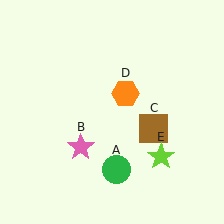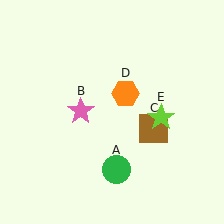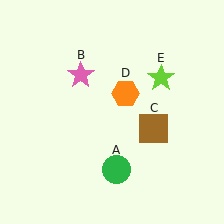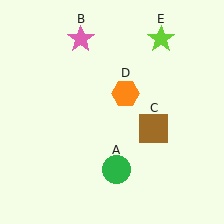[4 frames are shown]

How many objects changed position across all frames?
2 objects changed position: pink star (object B), lime star (object E).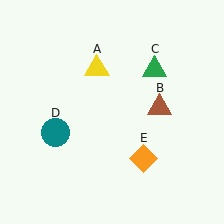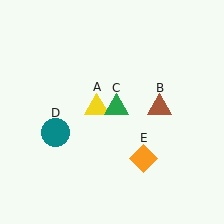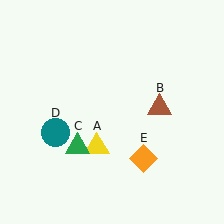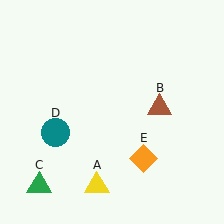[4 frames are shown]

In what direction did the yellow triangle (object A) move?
The yellow triangle (object A) moved down.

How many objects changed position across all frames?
2 objects changed position: yellow triangle (object A), green triangle (object C).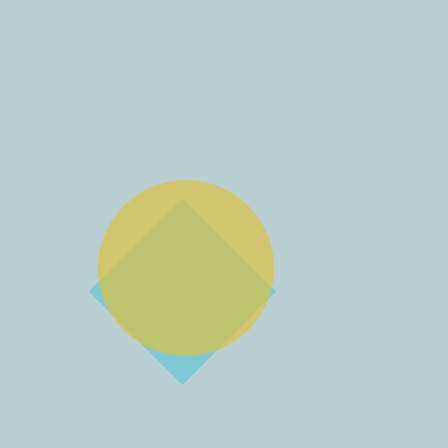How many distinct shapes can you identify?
There are 2 distinct shapes: a cyan diamond, a yellow circle.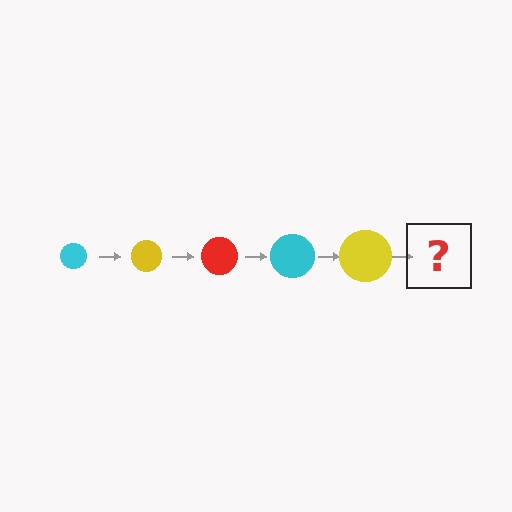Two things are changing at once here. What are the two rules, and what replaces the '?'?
The two rules are that the circle grows larger each step and the color cycles through cyan, yellow, and red. The '?' should be a red circle, larger than the previous one.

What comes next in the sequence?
The next element should be a red circle, larger than the previous one.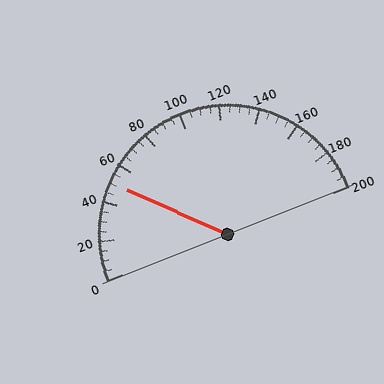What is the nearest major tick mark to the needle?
The nearest major tick mark is 40.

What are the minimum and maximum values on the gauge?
The gauge ranges from 0 to 200.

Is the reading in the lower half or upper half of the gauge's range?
The reading is in the lower half of the range (0 to 200).